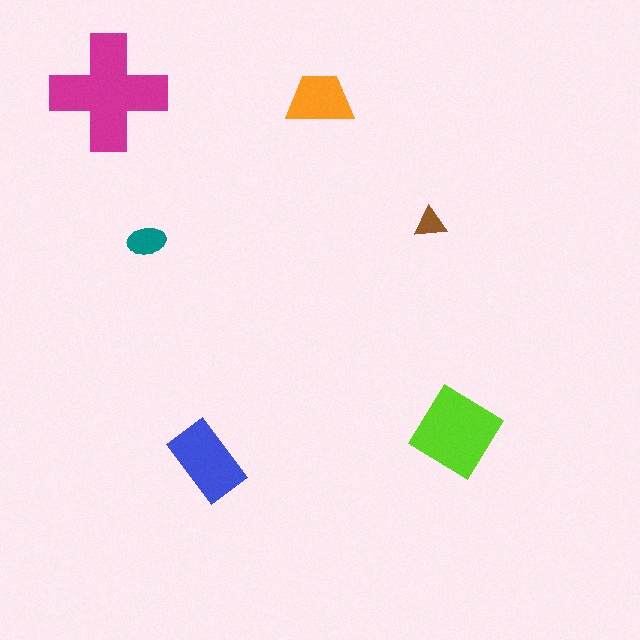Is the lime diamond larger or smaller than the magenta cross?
Smaller.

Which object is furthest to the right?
The lime diamond is rightmost.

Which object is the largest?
The magenta cross.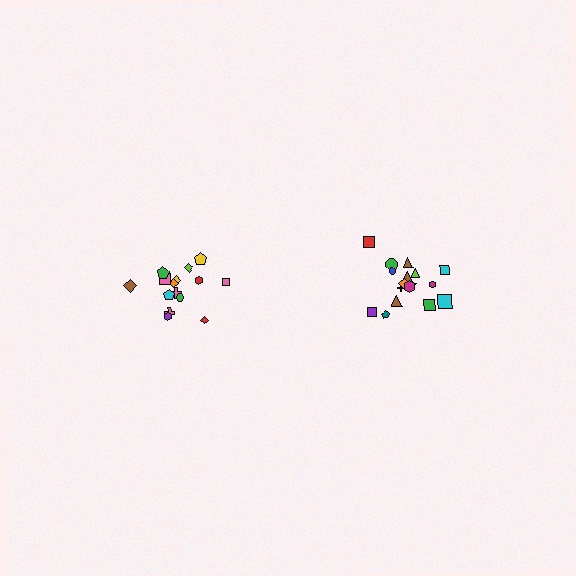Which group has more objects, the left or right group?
The right group.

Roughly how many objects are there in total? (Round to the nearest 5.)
Roughly 35 objects in total.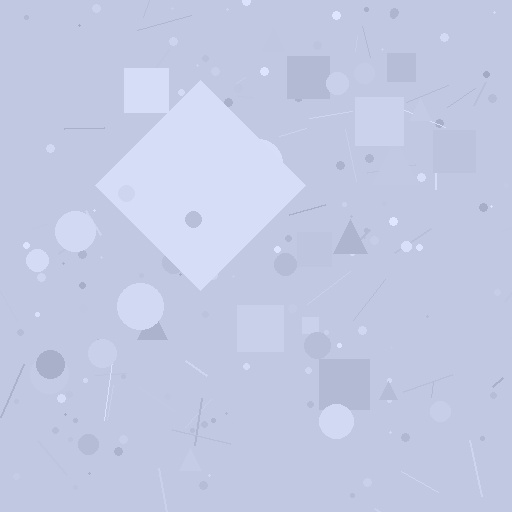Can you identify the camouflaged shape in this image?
The camouflaged shape is a diamond.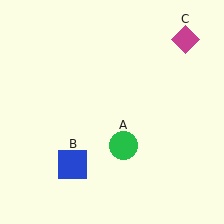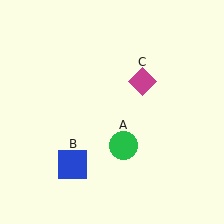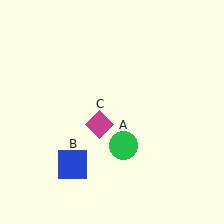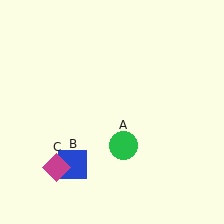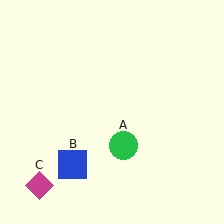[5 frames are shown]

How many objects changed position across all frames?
1 object changed position: magenta diamond (object C).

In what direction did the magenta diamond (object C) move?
The magenta diamond (object C) moved down and to the left.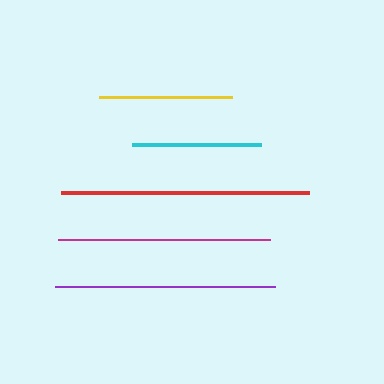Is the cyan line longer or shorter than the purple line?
The purple line is longer than the cyan line.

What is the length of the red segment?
The red segment is approximately 248 pixels long.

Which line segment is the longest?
The red line is the longest at approximately 248 pixels.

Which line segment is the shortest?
The cyan line is the shortest at approximately 129 pixels.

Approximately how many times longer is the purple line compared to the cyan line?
The purple line is approximately 1.7 times the length of the cyan line.